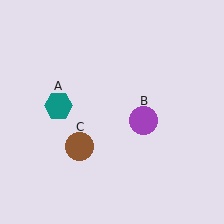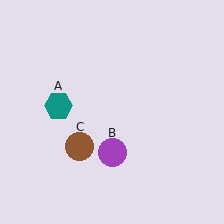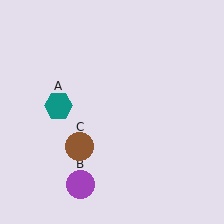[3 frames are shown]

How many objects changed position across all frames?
1 object changed position: purple circle (object B).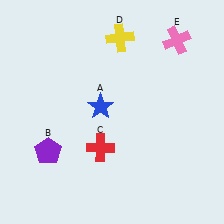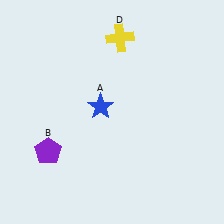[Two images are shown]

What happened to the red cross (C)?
The red cross (C) was removed in Image 2. It was in the bottom-left area of Image 1.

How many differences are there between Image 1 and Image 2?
There are 2 differences between the two images.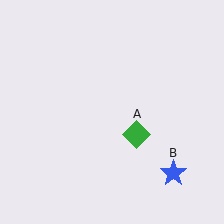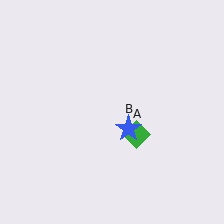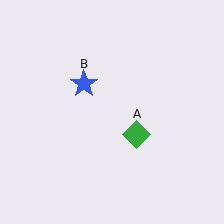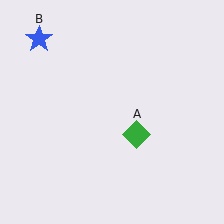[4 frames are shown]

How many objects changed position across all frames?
1 object changed position: blue star (object B).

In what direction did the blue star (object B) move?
The blue star (object B) moved up and to the left.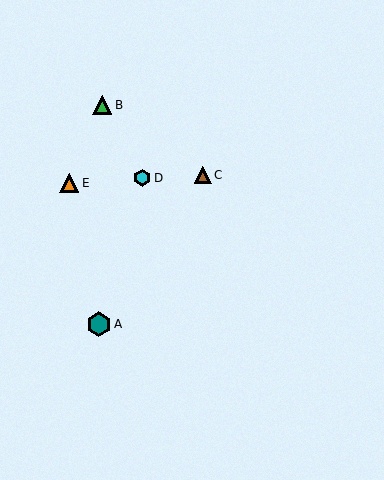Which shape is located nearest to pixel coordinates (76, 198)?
The orange triangle (labeled E) at (69, 183) is nearest to that location.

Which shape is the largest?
The teal hexagon (labeled A) is the largest.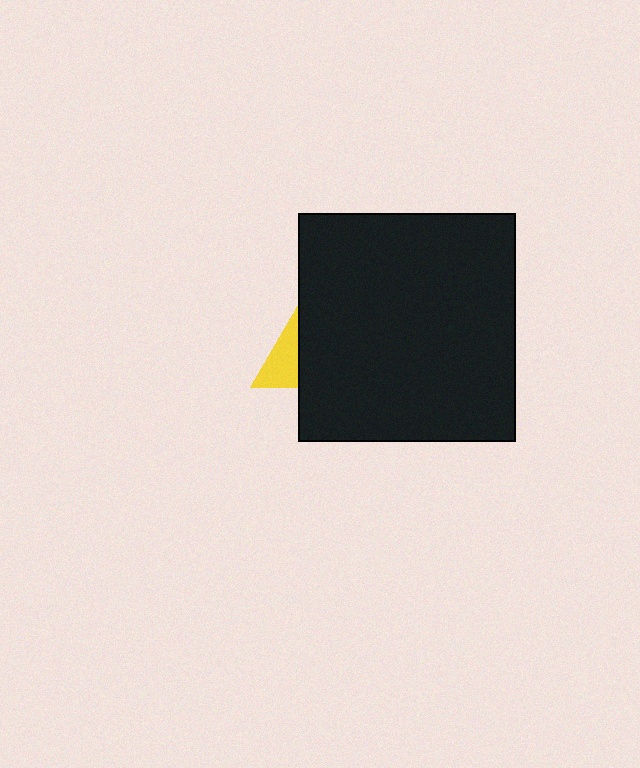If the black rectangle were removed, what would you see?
You would see the complete yellow triangle.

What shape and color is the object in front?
The object in front is a black rectangle.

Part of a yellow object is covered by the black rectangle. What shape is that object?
It is a triangle.